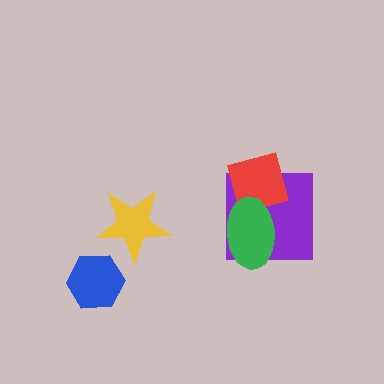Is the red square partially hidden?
Yes, it is partially covered by another shape.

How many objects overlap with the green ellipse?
2 objects overlap with the green ellipse.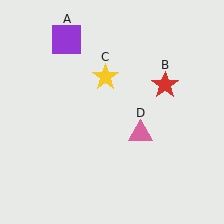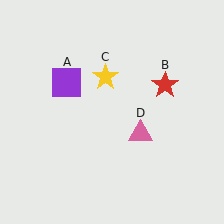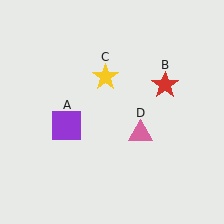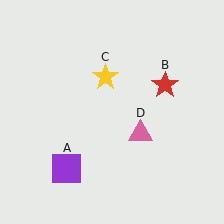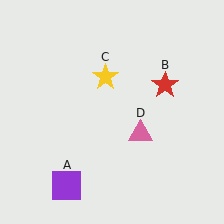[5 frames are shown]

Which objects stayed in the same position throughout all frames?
Red star (object B) and yellow star (object C) and pink triangle (object D) remained stationary.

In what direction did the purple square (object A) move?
The purple square (object A) moved down.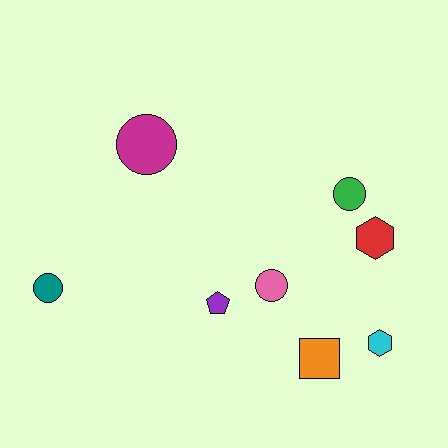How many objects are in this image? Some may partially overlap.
There are 8 objects.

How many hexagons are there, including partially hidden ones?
There are 2 hexagons.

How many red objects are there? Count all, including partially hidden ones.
There is 1 red object.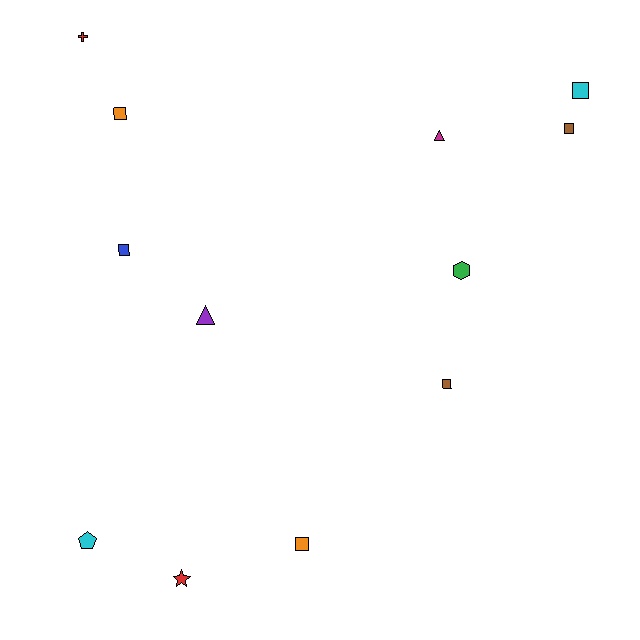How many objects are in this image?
There are 12 objects.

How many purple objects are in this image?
There is 1 purple object.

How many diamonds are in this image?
There are no diamonds.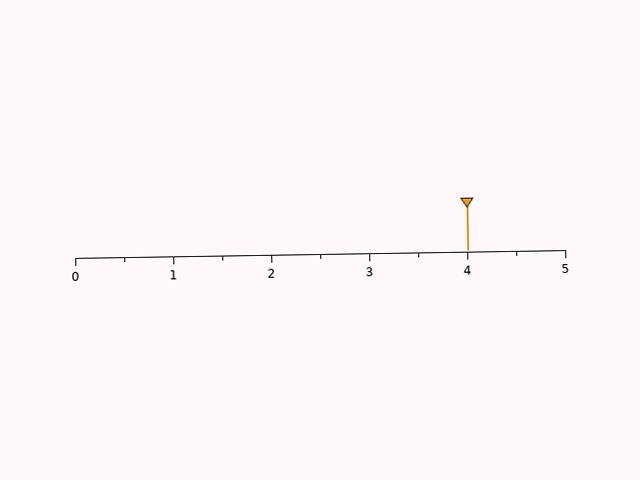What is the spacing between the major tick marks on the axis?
The major ticks are spaced 1 apart.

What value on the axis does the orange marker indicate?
The marker indicates approximately 4.